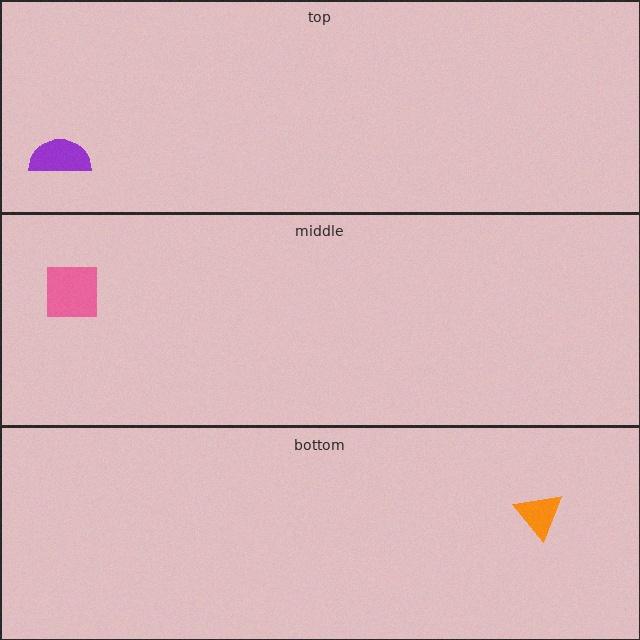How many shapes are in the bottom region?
1.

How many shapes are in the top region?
1.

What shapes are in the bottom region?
The orange triangle.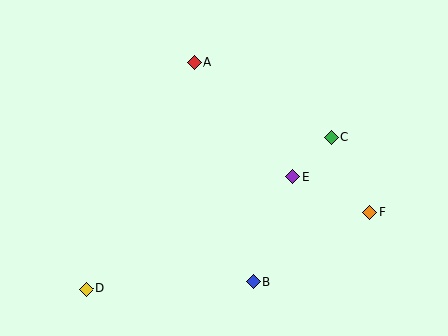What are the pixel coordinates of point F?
Point F is at (370, 212).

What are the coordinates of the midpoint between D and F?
The midpoint between D and F is at (228, 251).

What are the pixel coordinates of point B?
Point B is at (253, 282).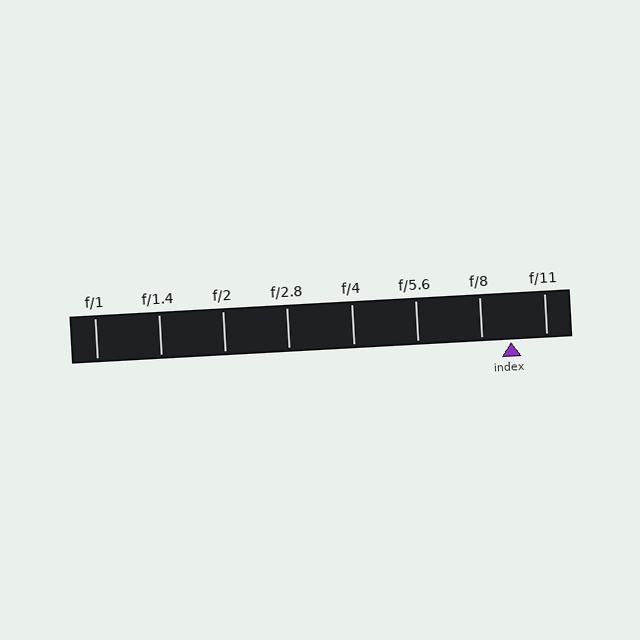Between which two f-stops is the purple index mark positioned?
The index mark is between f/8 and f/11.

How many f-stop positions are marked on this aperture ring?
There are 8 f-stop positions marked.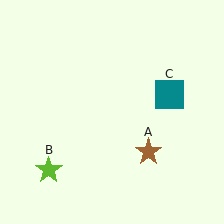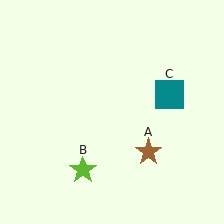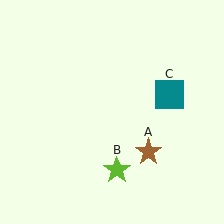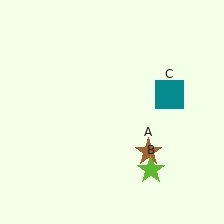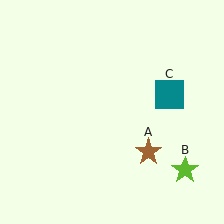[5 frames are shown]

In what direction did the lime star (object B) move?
The lime star (object B) moved right.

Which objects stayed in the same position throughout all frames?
Brown star (object A) and teal square (object C) remained stationary.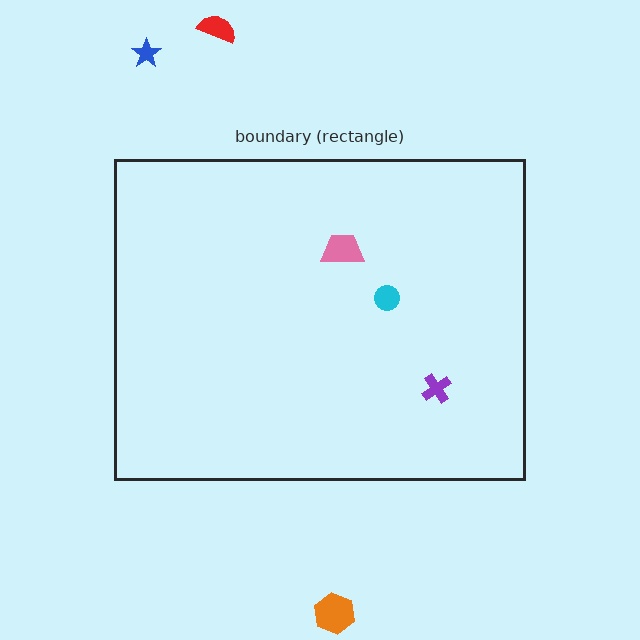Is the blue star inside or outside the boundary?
Outside.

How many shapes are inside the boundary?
3 inside, 3 outside.